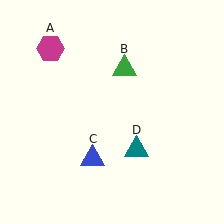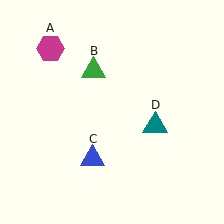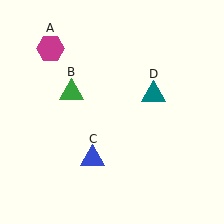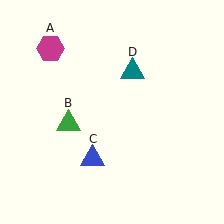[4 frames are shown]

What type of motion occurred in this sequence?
The green triangle (object B), teal triangle (object D) rotated counterclockwise around the center of the scene.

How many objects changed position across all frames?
2 objects changed position: green triangle (object B), teal triangle (object D).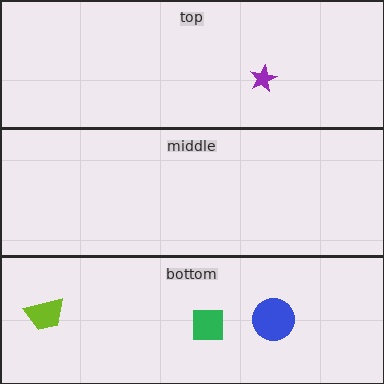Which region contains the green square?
The bottom region.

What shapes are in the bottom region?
The blue circle, the green square, the lime trapezoid.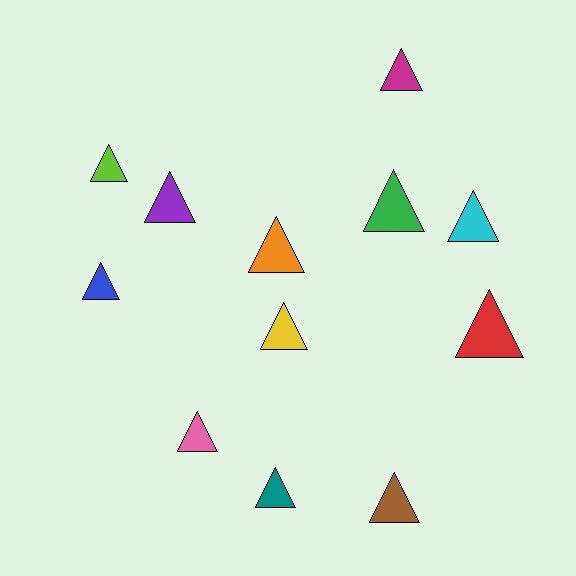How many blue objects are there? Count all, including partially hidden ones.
There is 1 blue object.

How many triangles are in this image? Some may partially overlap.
There are 12 triangles.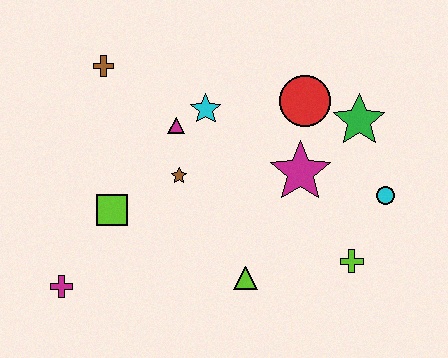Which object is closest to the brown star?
The magenta triangle is closest to the brown star.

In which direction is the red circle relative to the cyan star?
The red circle is to the right of the cyan star.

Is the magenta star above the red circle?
No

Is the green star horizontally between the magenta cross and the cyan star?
No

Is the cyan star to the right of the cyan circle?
No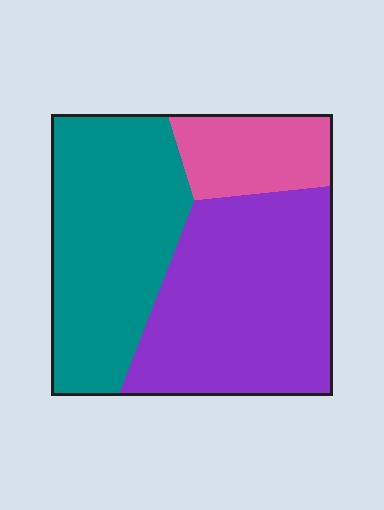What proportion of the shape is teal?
Teal takes up about two fifths (2/5) of the shape.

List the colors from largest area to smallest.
From largest to smallest: purple, teal, pink.